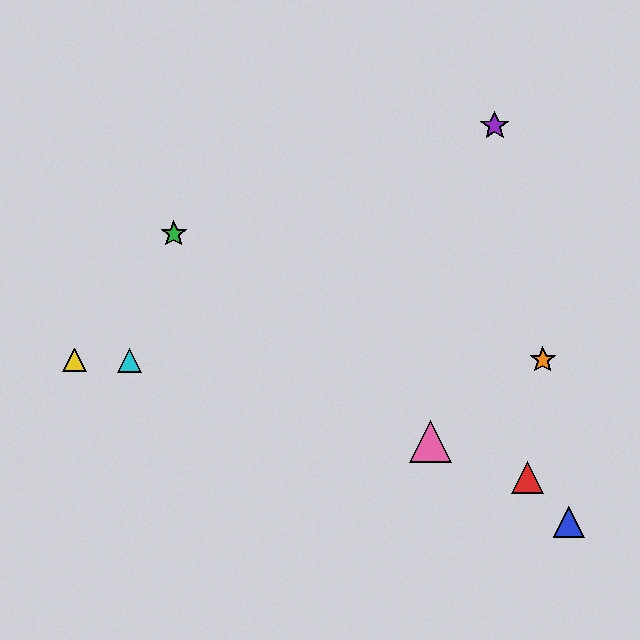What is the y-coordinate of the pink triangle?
The pink triangle is at y≈442.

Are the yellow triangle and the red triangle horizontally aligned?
No, the yellow triangle is at y≈360 and the red triangle is at y≈477.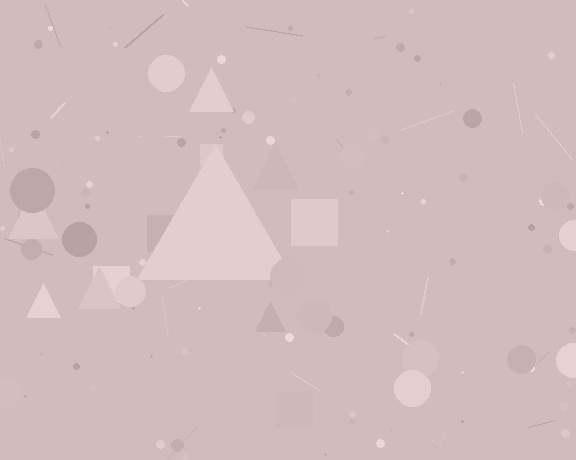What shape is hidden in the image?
A triangle is hidden in the image.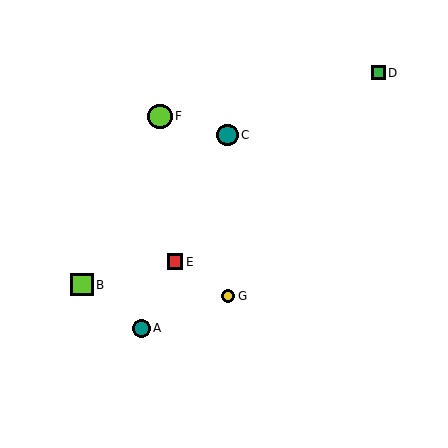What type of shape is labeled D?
Shape D is a green square.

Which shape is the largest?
The lime circle (labeled F) is the largest.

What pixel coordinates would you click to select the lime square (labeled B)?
Click at (82, 285) to select the lime square B.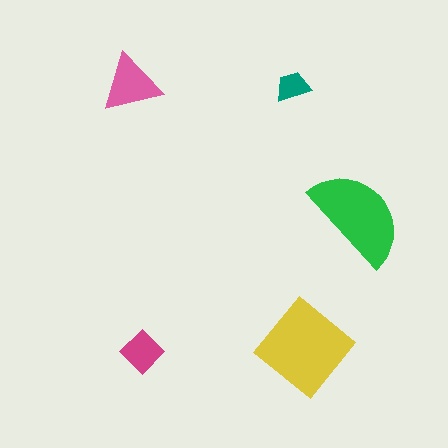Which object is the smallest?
The teal trapezoid.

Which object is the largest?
The yellow diamond.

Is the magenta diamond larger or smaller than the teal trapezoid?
Larger.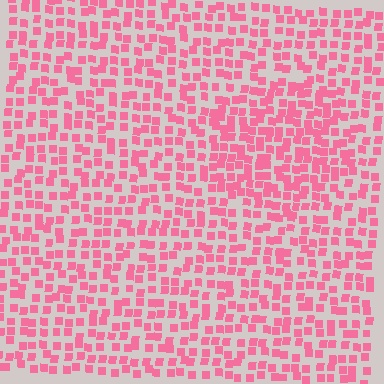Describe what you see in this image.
The image contains small pink elements arranged at two different densities. A circle-shaped region is visible where the elements are more densely packed than the surrounding area.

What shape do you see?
I see a circle.